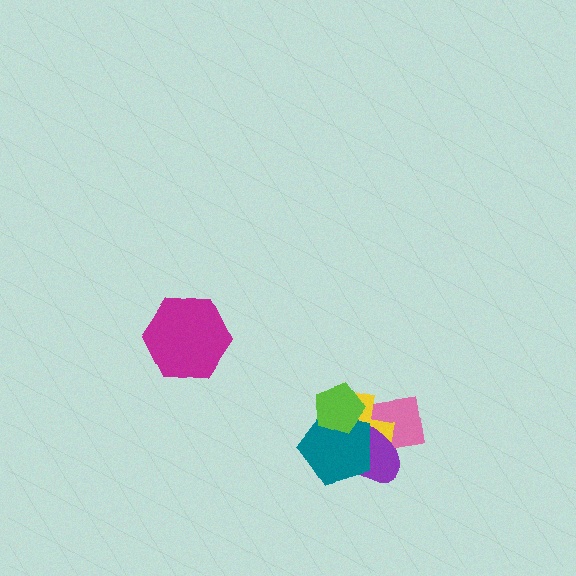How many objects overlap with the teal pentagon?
4 objects overlap with the teal pentagon.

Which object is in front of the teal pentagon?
The lime pentagon is in front of the teal pentagon.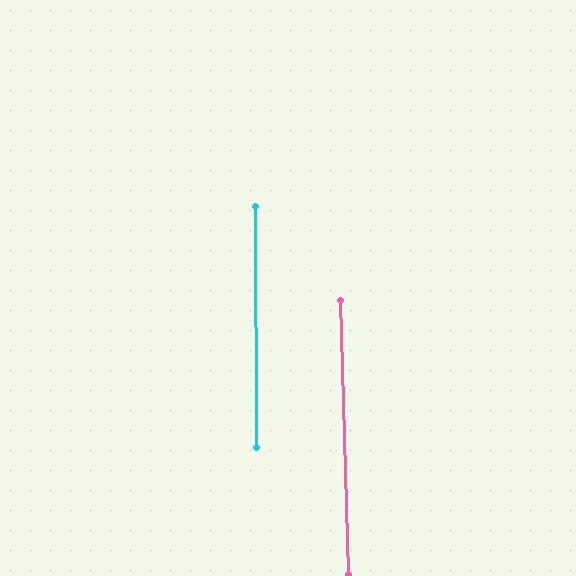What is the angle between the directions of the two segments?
Approximately 1 degree.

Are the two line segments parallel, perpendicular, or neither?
Parallel — their directions differ by only 1.3°.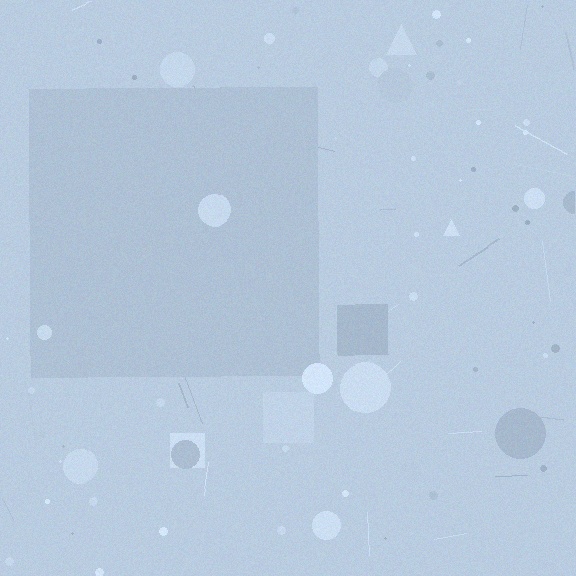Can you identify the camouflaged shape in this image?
The camouflaged shape is a square.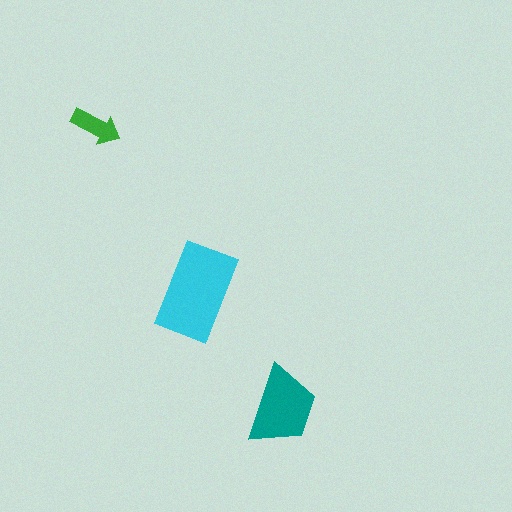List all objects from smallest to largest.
The green arrow, the teal trapezoid, the cyan rectangle.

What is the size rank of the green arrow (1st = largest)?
3rd.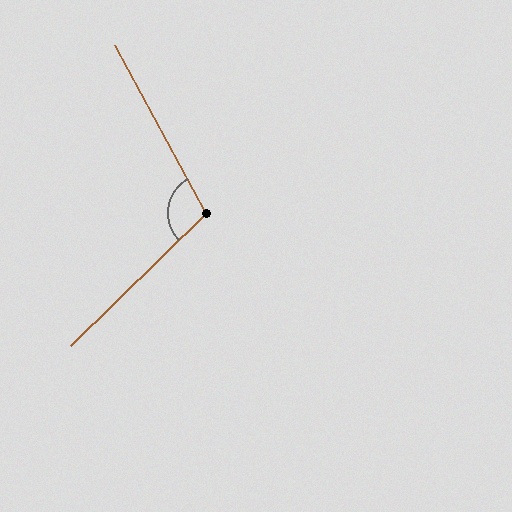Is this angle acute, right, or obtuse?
It is obtuse.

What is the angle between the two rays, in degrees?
Approximately 106 degrees.